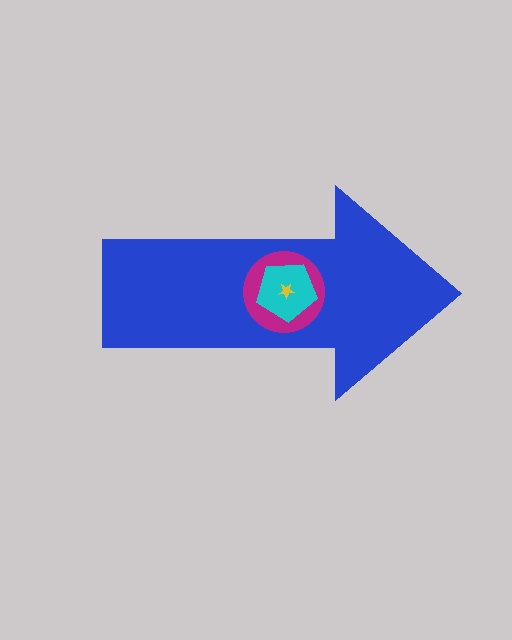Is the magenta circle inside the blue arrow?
Yes.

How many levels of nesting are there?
4.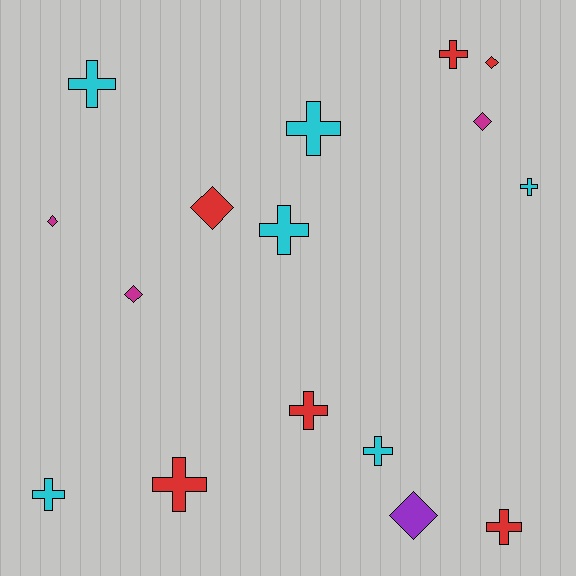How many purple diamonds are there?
There is 1 purple diamond.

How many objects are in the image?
There are 16 objects.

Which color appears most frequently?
Cyan, with 6 objects.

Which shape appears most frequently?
Cross, with 10 objects.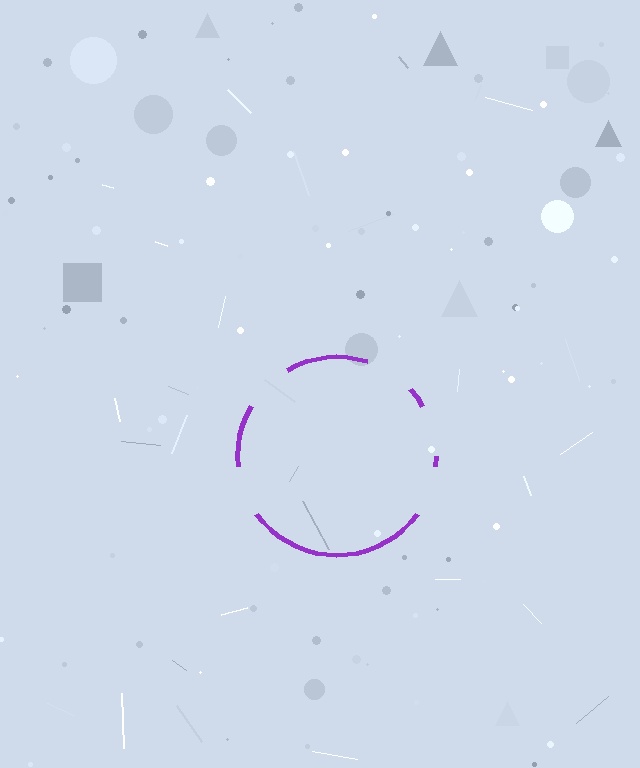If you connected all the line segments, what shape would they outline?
They would outline a circle.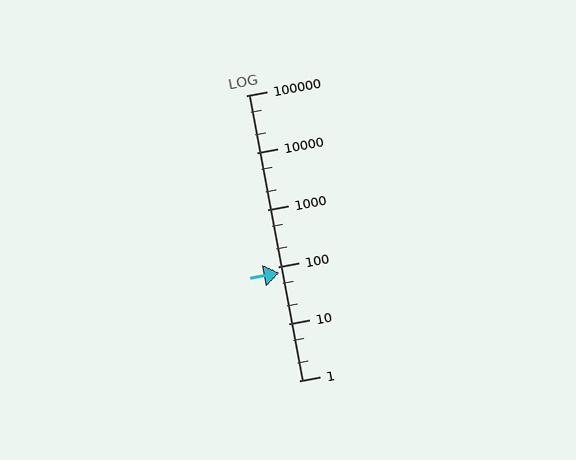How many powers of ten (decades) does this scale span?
The scale spans 5 decades, from 1 to 100000.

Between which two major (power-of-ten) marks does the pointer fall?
The pointer is between 10 and 100.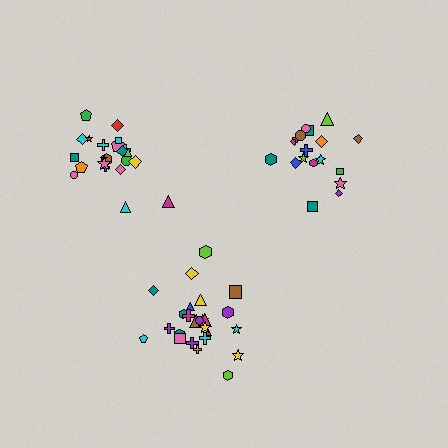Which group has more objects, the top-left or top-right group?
The top-left group.